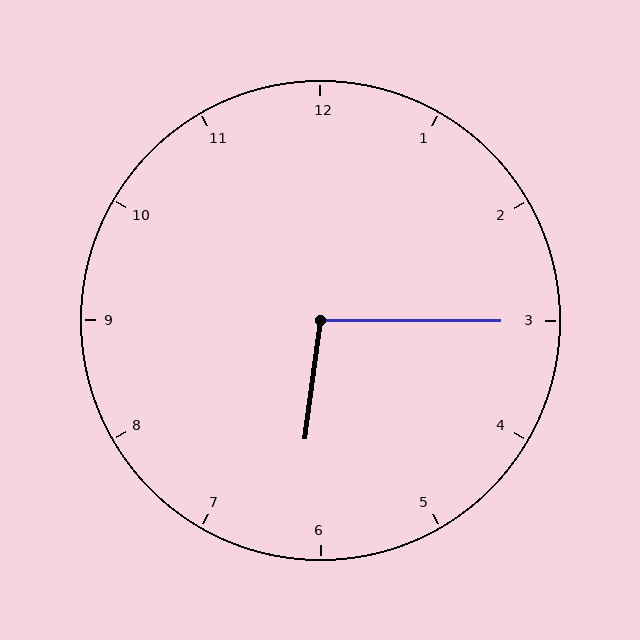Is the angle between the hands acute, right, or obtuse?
It is obtuse.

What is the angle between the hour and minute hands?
Approximately 98 degrees.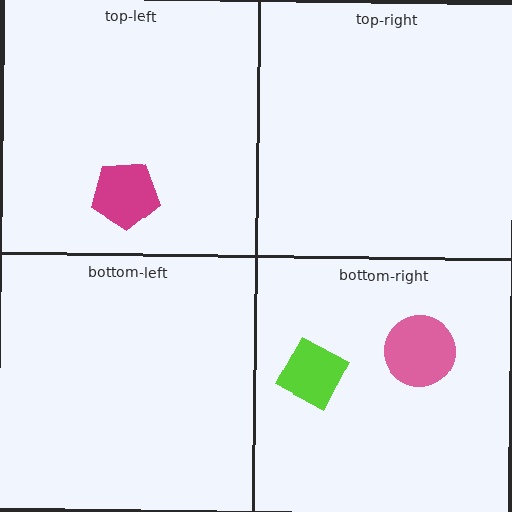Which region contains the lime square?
The bottom-right region.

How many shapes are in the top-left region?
1.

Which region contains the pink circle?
The bottom-right region.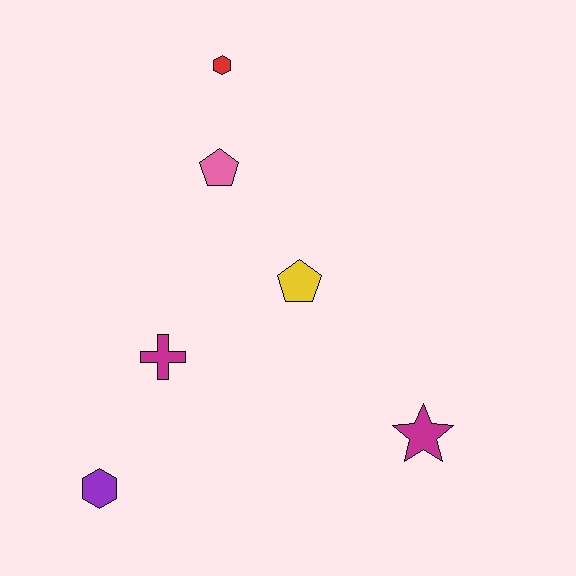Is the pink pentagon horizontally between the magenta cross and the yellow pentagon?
Yes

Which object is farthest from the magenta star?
The red hexagon is farthest from the magenta star.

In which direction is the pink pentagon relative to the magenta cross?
The pink pentagon is above the magenta cross.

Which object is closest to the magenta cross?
The purple hexagon is closest to the magenta cross.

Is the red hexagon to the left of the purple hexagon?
No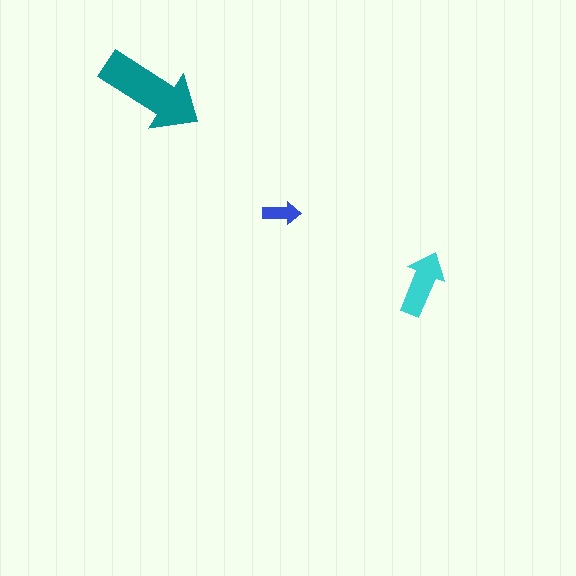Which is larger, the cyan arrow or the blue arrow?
The cyan one.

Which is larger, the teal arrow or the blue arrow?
The teal one.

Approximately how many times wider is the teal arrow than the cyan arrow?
About 1.5 times wider.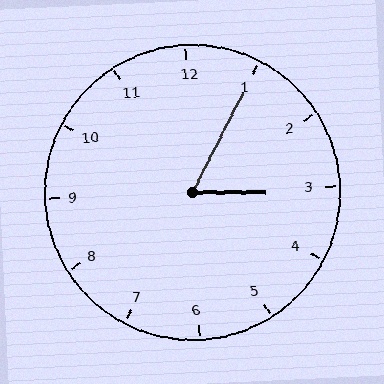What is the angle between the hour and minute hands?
Approximately 62 degrees.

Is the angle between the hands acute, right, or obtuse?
It is acute.